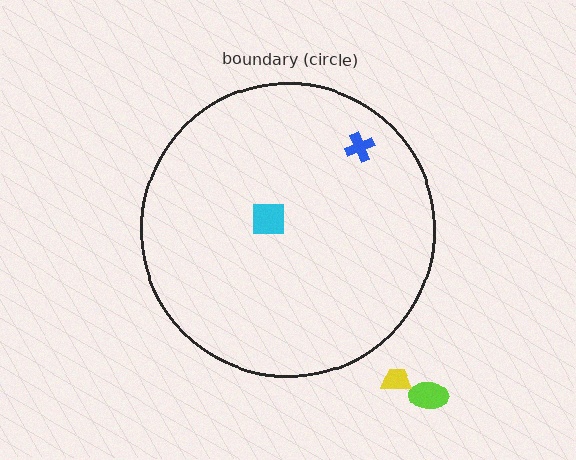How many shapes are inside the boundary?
2 inside, 2 outside.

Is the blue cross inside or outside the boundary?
Inside.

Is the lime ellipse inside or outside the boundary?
Outside.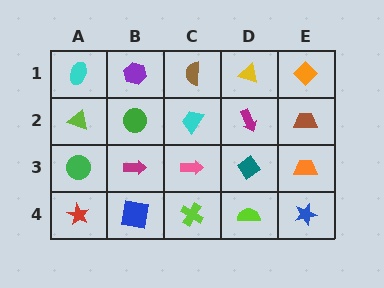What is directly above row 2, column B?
A purple hexagon.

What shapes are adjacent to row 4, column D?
A teal diamond (row 3, column D), a lime cross (row 4, column C), a blue star (row 4, column E).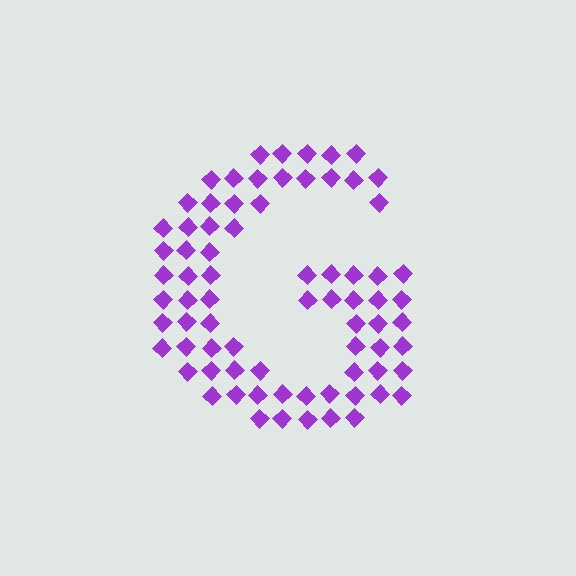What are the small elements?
The small elements are diamonds.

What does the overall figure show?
The overall figure shows the letter G.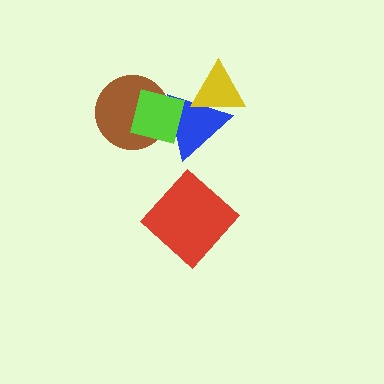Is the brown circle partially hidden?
Yes, it is partially covered by another shape.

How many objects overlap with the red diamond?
0 objects overlap with the red diamond.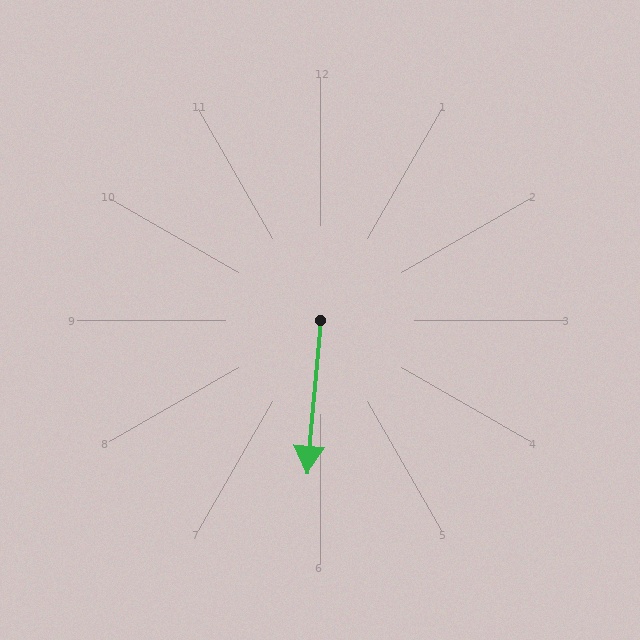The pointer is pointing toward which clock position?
Roughly 6 o'clock.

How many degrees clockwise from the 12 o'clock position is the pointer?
Approximately 185 degrees.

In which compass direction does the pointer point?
South.